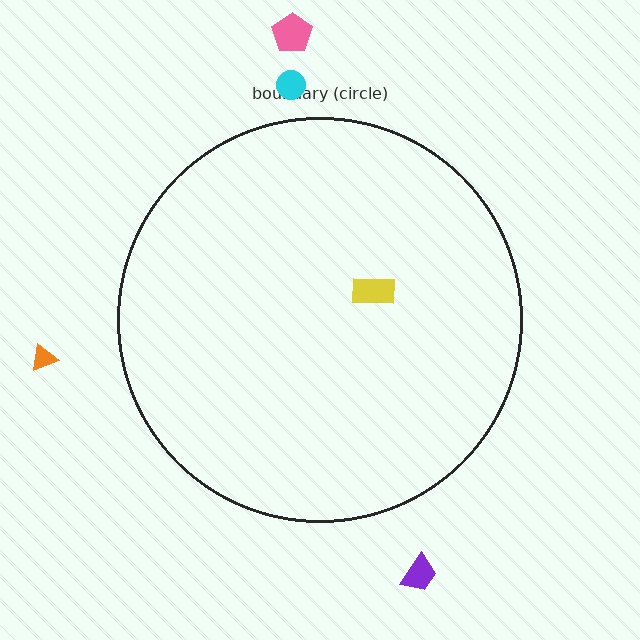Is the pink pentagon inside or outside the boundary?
Outside.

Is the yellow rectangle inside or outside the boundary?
Inside.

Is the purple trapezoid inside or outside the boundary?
Outside.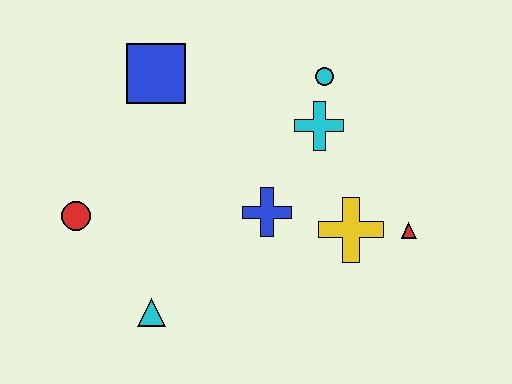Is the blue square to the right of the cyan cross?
No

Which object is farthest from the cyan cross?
The red circle is farthest from the cyan cross.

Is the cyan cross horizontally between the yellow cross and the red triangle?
No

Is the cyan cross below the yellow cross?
No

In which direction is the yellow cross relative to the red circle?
The yellow cross is to the right of the red circle.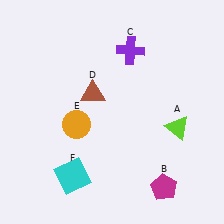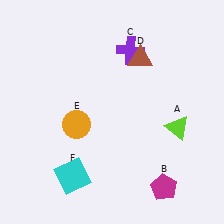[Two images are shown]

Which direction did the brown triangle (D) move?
The brown triangle (D) moved right.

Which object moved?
The brown triangle (D) moved right.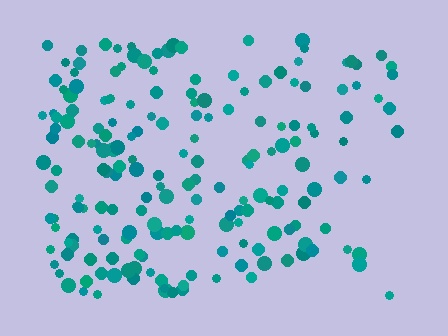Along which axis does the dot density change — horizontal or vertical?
Horizontal.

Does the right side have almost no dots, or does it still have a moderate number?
Still a moderate number, just noticeably fewer than the left.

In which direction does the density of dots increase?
From right to left, with the left side densest.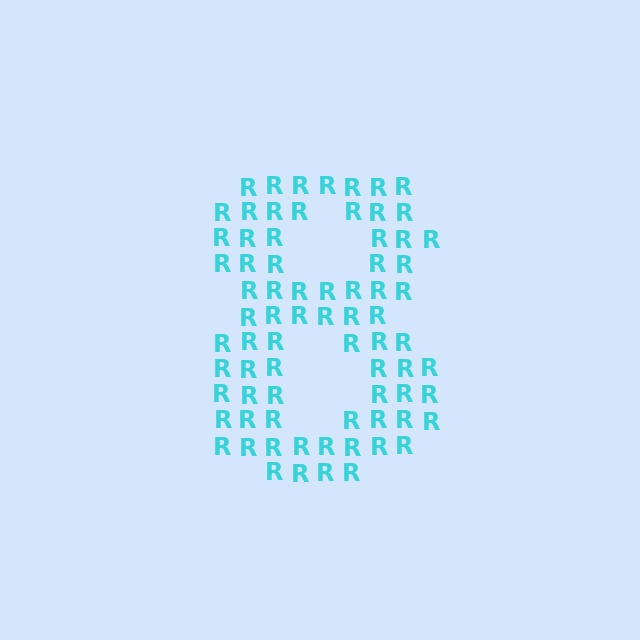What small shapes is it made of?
It is made of small letter R's.